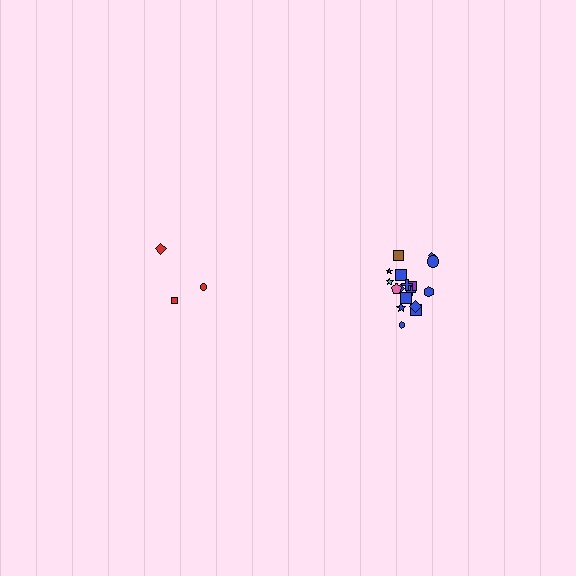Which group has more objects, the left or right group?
The right group.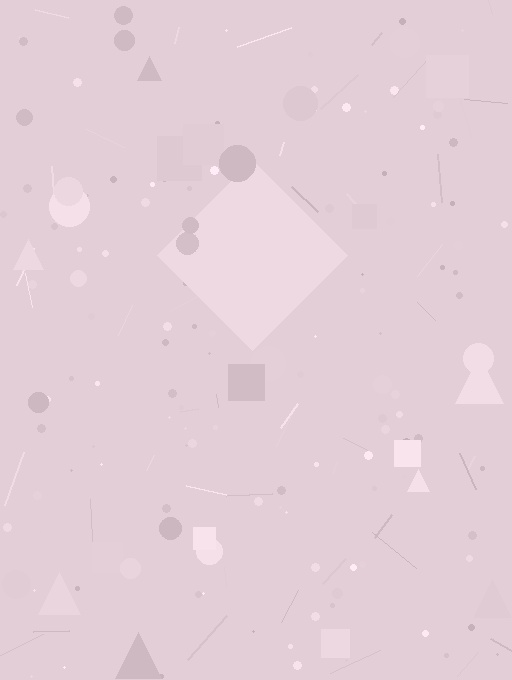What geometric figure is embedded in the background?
A diamond is embedded in the background.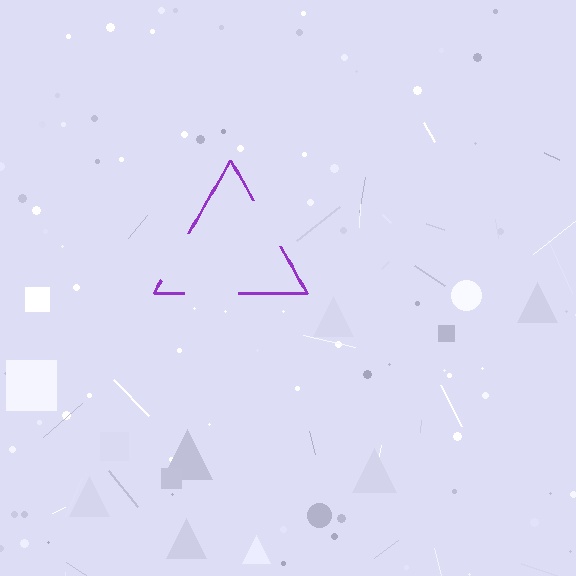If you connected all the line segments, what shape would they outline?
They would outline a triangle.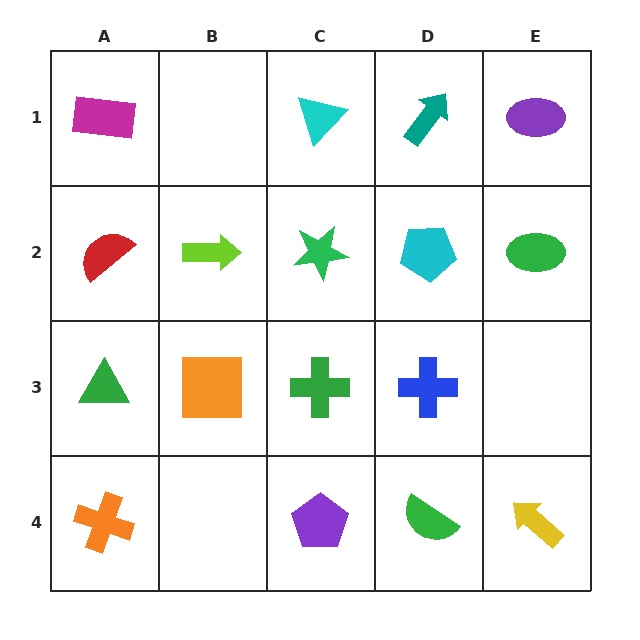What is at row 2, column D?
A cyan pentagon.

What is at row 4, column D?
A green semicircle.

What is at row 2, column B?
A lime arrow.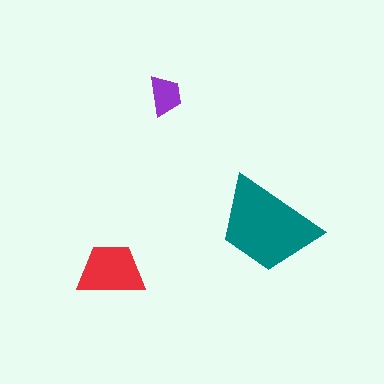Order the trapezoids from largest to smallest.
the teal one, the red one, the purple one.